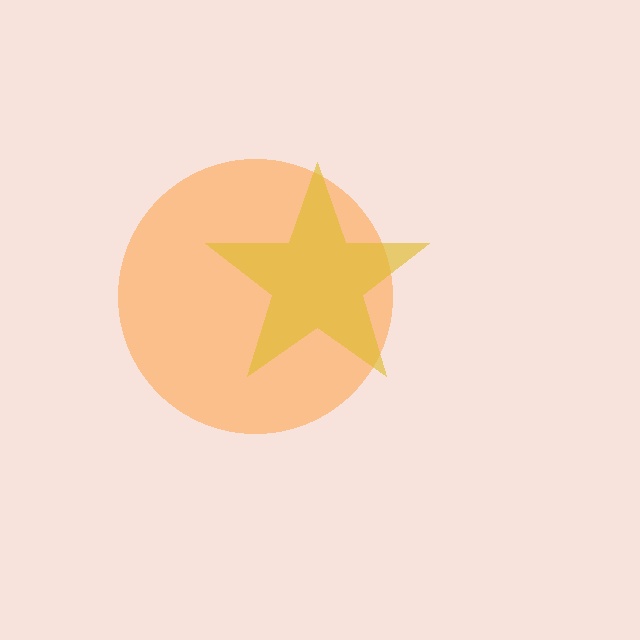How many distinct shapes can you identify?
There are 2 distinct shapes: an orange circle, a yellow star.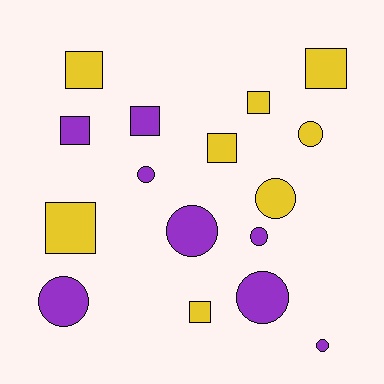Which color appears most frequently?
Yellow, with 8 objects.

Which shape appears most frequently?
Square, with 8 objects.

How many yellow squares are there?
There are 6 yellow squares.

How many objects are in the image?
There are 16 objects.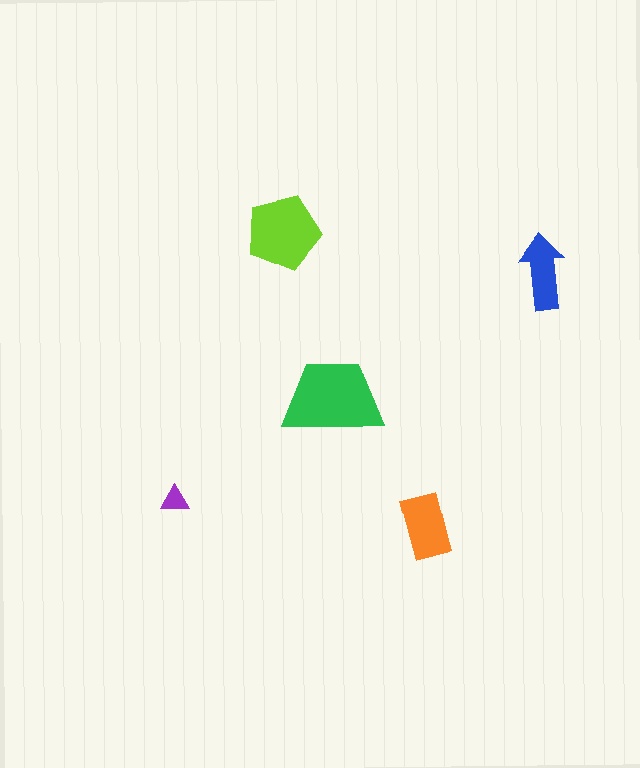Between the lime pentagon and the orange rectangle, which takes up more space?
The lime pentagon.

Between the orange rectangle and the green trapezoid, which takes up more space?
The green trapezoid.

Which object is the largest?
The green trapezoid.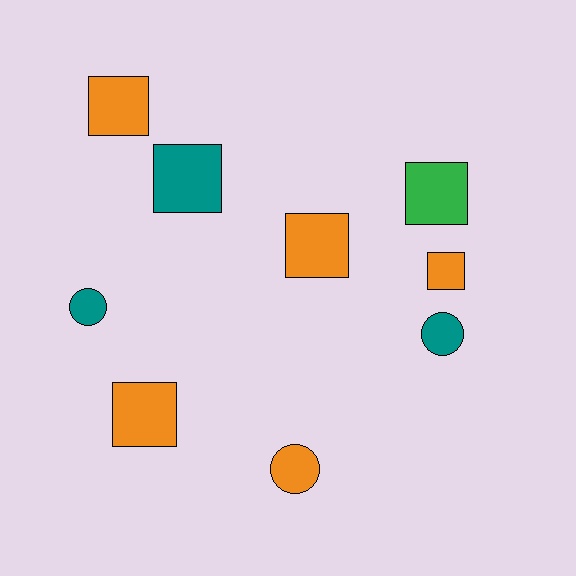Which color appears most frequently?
Orange, with 5 objects.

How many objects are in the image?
There are 9 objects.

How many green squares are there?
There is 1 green square.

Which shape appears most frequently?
Square, with 6 objects.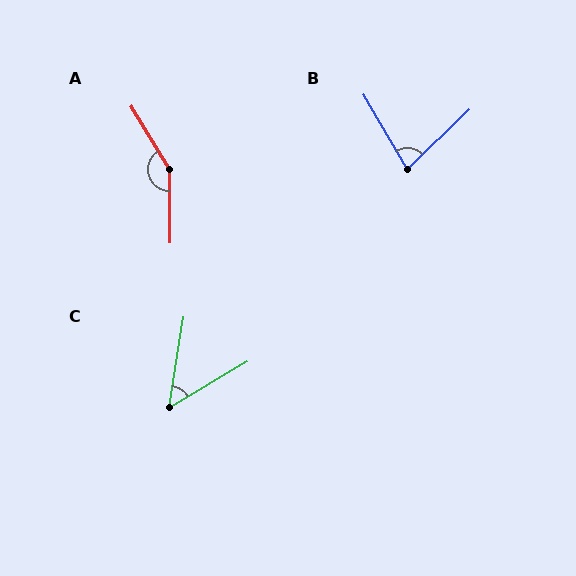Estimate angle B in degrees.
Approximately 76 degrees.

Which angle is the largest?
A, at approximately 149 degrees.